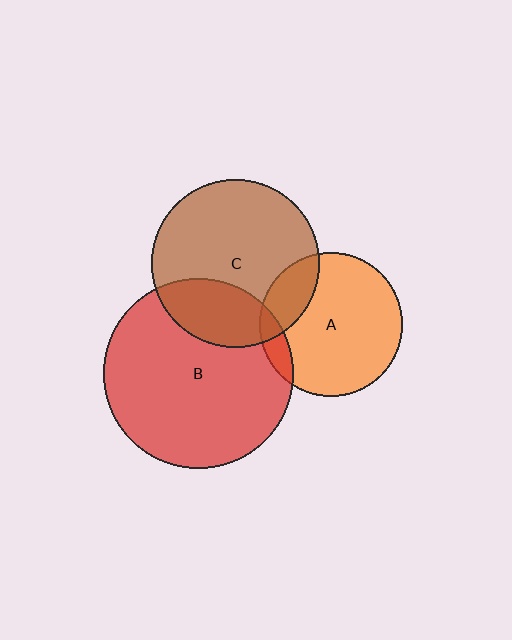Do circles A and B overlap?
Yes.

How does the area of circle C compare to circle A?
Approximately 1.4 times.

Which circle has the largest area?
Circle B (red).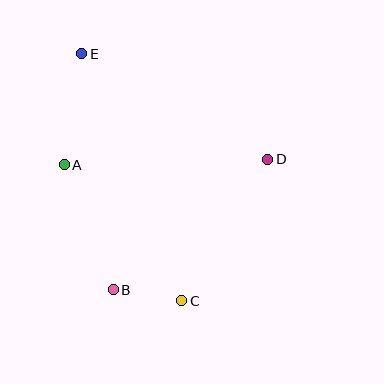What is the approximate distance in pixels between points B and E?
The distance between B and E is approximately 238 pixels.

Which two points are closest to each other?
Points B and C are closest to each other.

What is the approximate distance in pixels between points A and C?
The distance between A and C is approximately 180 pixels.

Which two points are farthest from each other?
Points C and E are farthest from each other.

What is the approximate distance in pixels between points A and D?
The distance between A and D is approximately 204 pixels.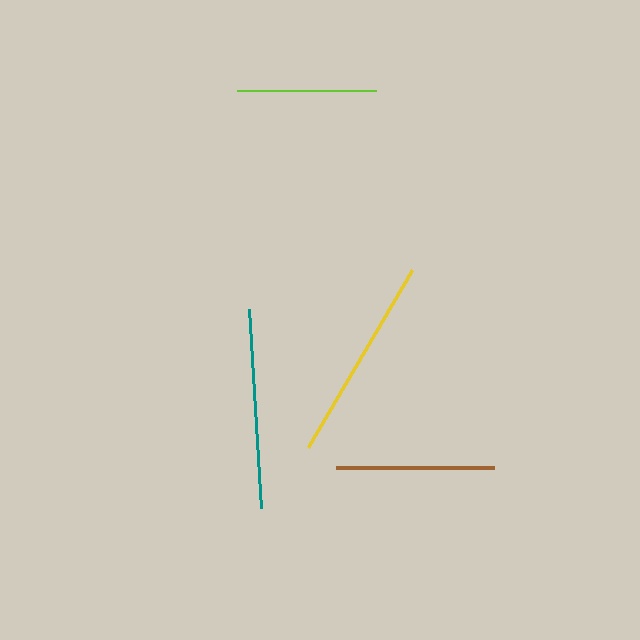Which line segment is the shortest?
The lime line is the shortest at approximately 139 pixels.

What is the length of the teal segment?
The teal segment is approximately 200 pixels long.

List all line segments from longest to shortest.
From longest to shortest: yellow, teal, brown, lime.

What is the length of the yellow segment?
The yellow segment is approximately 206 pixels long.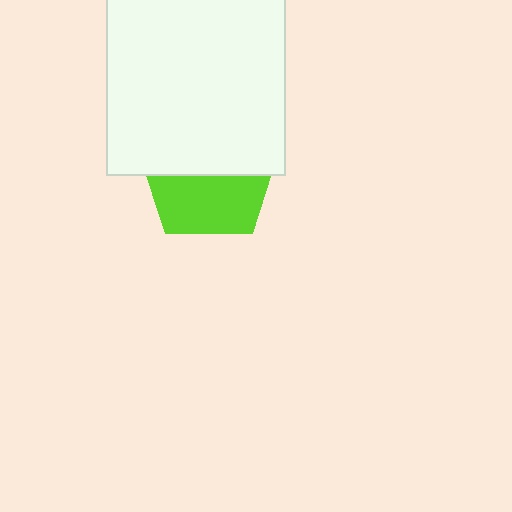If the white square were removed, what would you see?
You would see the complete lime pentagon.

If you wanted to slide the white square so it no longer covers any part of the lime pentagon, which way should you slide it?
Slide it up — that is the most direct way to separate the two shapes.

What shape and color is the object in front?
The object in front is a white square.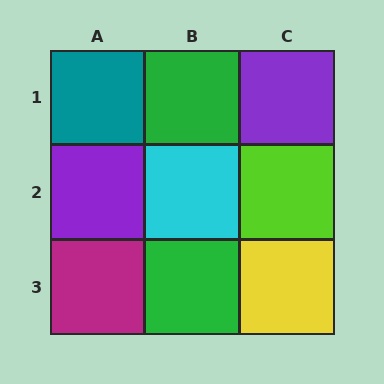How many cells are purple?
2 cells are purple.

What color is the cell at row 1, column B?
Green.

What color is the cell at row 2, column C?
Lime.